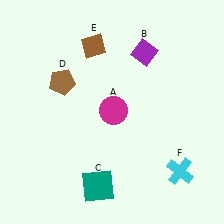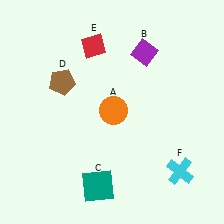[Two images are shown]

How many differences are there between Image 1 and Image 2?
There are 2 differences between the two images.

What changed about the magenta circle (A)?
In Image 1, A is magenta. In Image 2, it changed to orange.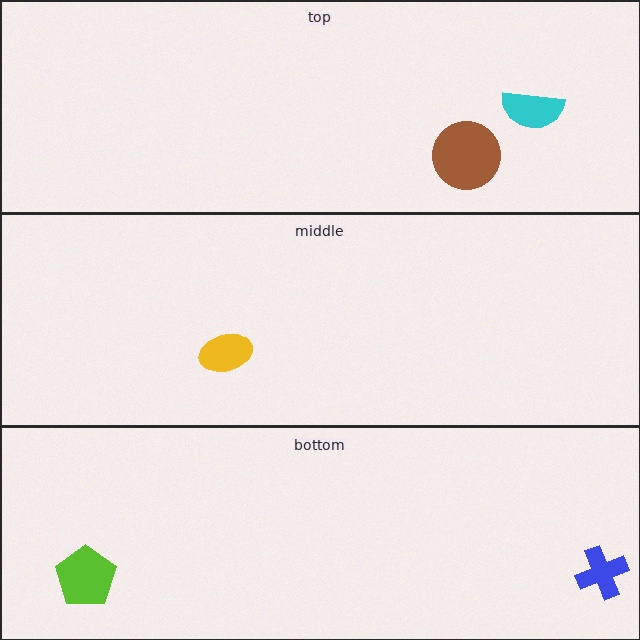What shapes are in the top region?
The cyan semicircle, the brown circle.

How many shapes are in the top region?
2.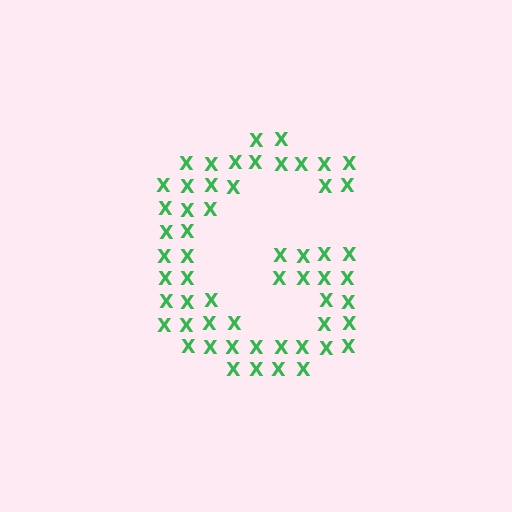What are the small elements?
The small elements are letter X's.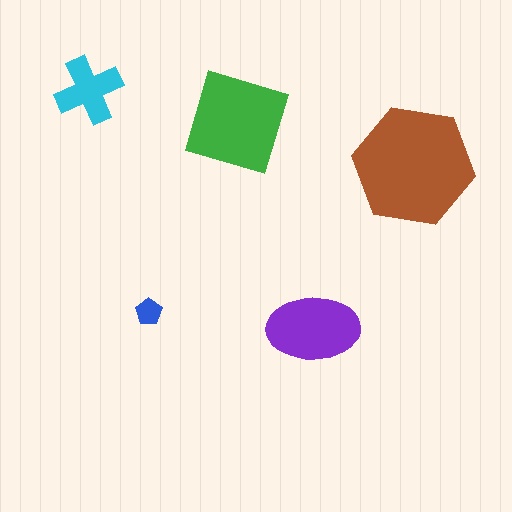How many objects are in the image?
There are 5 objects in the image.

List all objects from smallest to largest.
The blue pentagon, the cyan cross, the purple ellipse, the green square, the brown hexagon.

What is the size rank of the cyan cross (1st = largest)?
4th.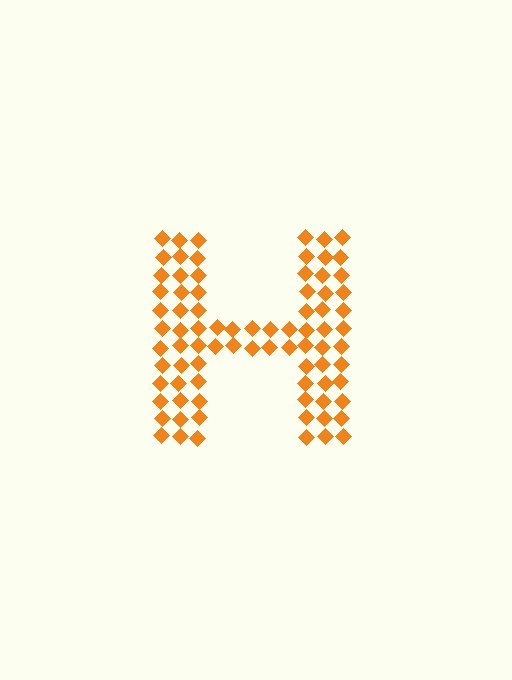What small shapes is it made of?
It is made of small diamonds.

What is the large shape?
The large shape is the letter H.